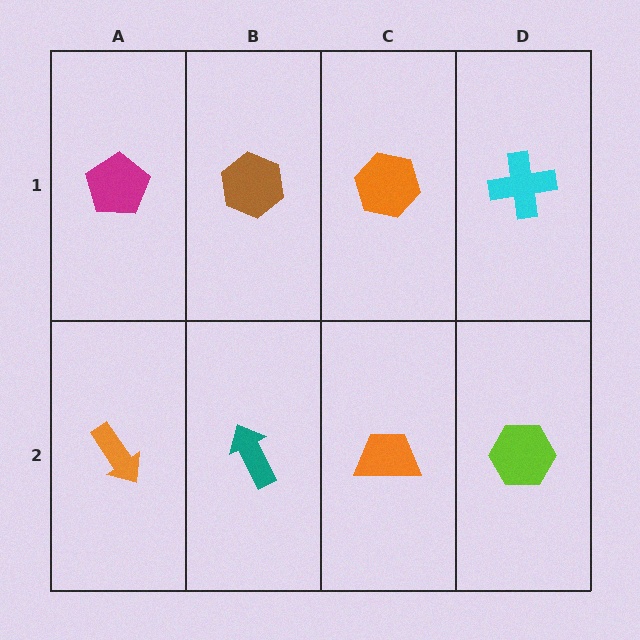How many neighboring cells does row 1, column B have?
3.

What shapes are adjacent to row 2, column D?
A cyan cross (row 1, column D), an orange trapezoid (row 2, column C).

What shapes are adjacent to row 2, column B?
A brown hexagon (row 1, column B), an orange arrow (row 2, column A), an orange trapezoid (row 2, column C).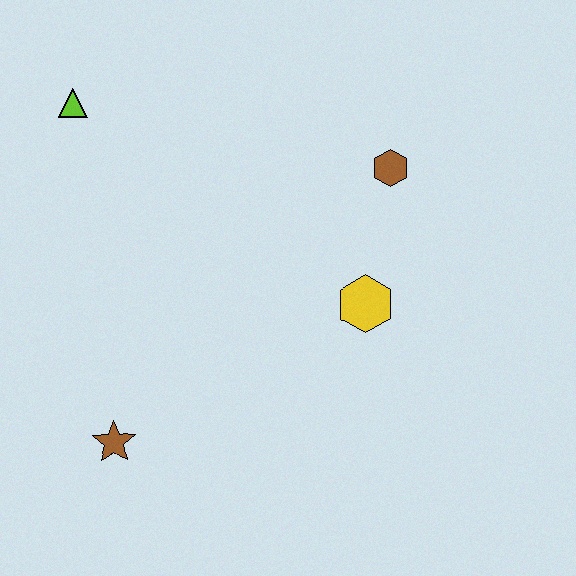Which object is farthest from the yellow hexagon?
The lime triangle is farthest from the yellow hexagon.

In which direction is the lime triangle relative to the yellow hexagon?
The lime triangle is to the left of the yellow hexagon.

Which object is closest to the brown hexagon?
The yellow hexagon is closest to the brown hexagon.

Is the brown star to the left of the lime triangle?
No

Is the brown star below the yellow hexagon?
Yes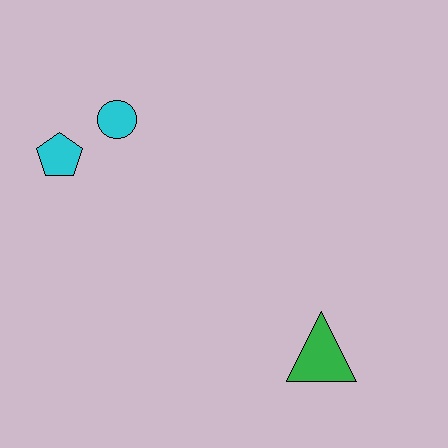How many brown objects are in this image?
There are no brown objects.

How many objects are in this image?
There are 3 objects.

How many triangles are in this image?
There is 1 triangle.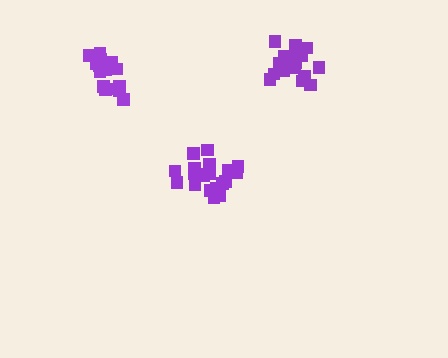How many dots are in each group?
Group 1: 20 dots, Group 2: 20 dots, Group 3: 18 dots (58 total).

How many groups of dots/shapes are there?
There are 3 groups.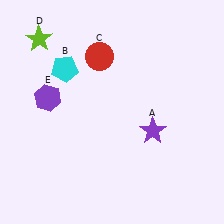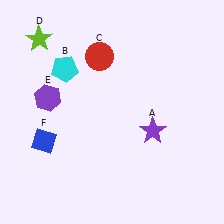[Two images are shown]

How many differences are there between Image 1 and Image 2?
There is 1 difference between the two images.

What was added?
A blue diamond (F) was added in Image 2.